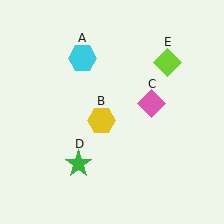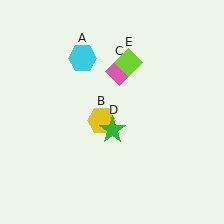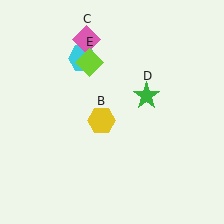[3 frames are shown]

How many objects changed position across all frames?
3 objects changed position: pink diamond (object C), green star (object D), lime diamond (object E).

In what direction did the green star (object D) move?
The green star (object D) moved up and to the right.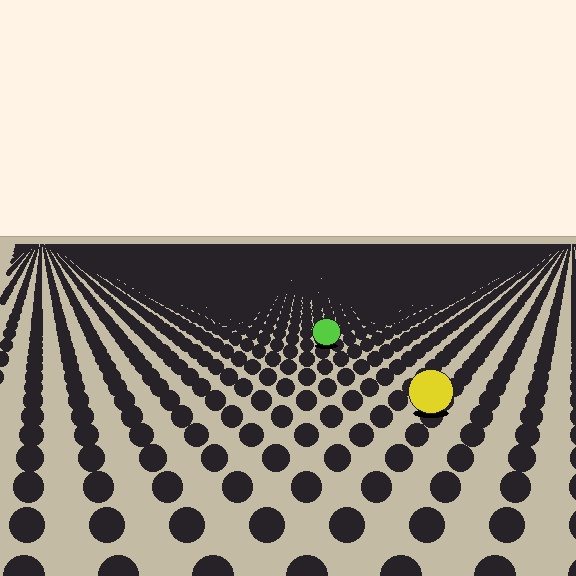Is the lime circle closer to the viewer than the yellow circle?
No. The yellow circle is closer — you can tell from the texture gradient: the ground texture is coarser near it.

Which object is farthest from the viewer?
The lime circle is farthest from the viewer. It appears smaller and the ground texture around it is denser.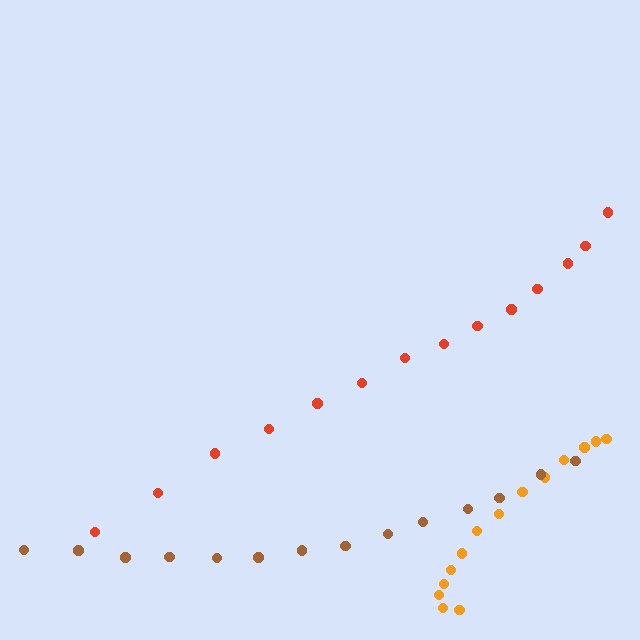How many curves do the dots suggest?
There are 3 distinct paths.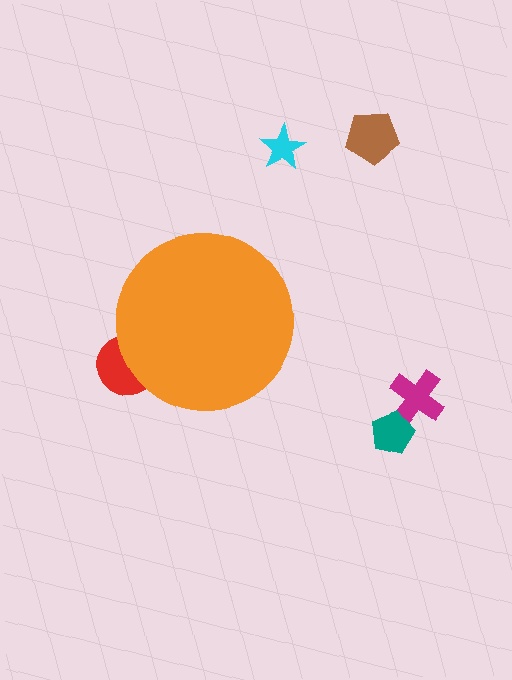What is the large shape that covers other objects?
An orange circle.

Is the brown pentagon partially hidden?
No, the brown pentagon is fully visible.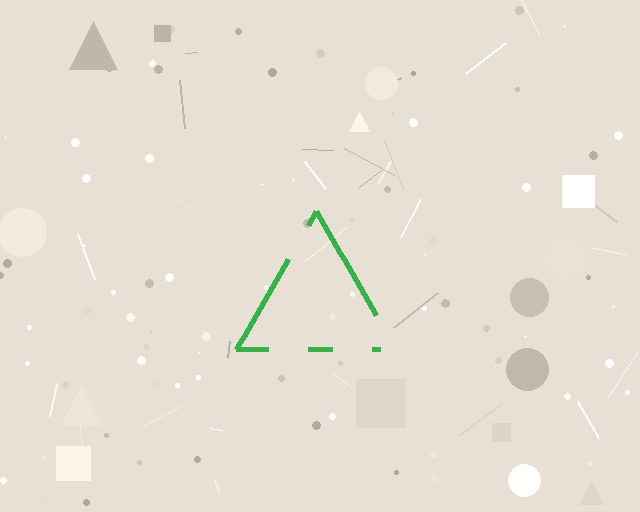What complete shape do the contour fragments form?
The contour fragments form a triangle.